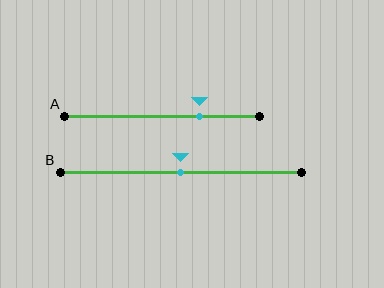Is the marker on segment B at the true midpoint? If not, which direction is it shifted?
Yes, the marker on segment B is at the true midpoint.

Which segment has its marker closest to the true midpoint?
Segment B has its marker closest to the true midpoint.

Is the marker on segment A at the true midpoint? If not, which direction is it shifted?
No, the marker on segment A is shifted to the right by about 19% of the segment length.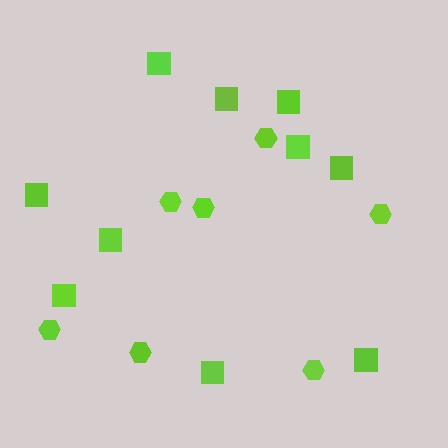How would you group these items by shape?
There are 2 groups: one group of hexagons (7) and one group of squares (10).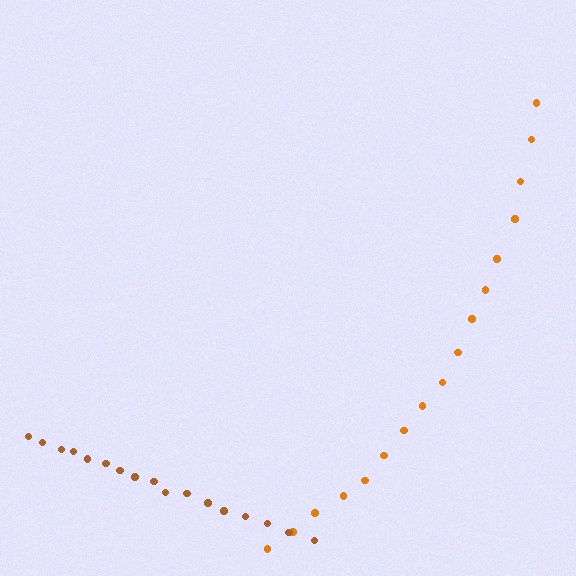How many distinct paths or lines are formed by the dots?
There are 2 distinct paths.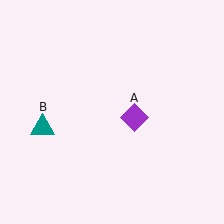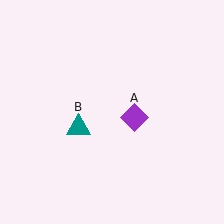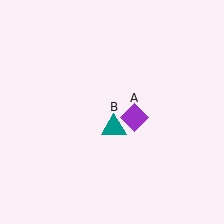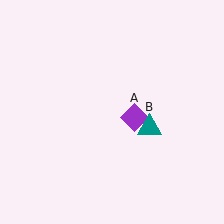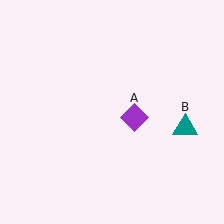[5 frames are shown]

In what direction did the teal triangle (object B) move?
The teal triangle (object B) moved right.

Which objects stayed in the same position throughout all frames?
Purple diamond (object A) remained stationary.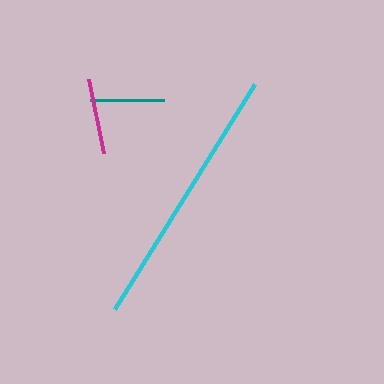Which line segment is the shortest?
The teal line is the shortest at approximately 74 pixels.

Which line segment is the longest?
The cyan line is the longest at approximately 265 pixels.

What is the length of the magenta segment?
The magenta segment is approximately 76 pixels long.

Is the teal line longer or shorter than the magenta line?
The magenta line is longer than the teal line.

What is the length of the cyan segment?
The cyan segment is approximately 265 pixels long.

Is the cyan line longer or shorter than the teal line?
The cyan line is longer than the teal line.